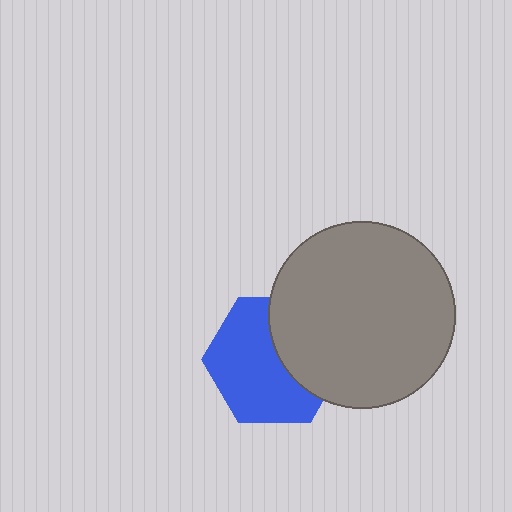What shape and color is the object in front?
The object in front is a gray circle.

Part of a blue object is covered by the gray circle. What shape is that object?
It is a hexagon.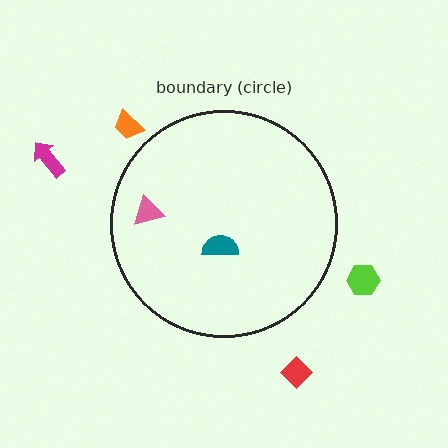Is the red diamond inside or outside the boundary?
Outside.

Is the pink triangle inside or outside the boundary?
Inside.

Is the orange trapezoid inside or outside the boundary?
Outside.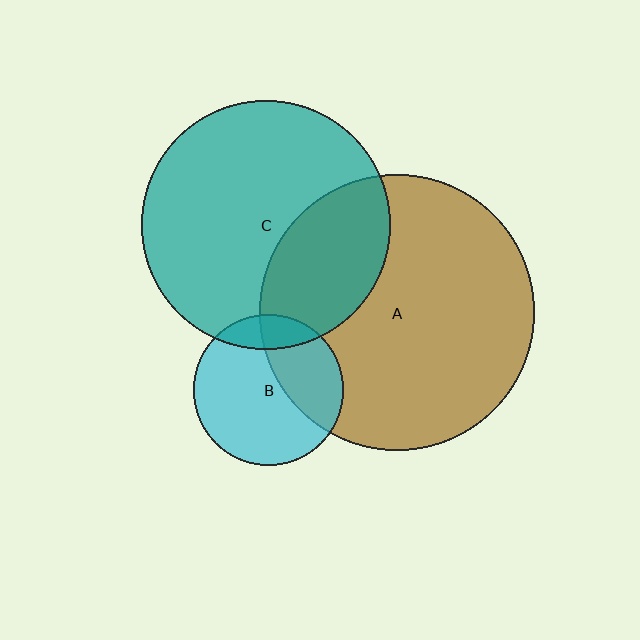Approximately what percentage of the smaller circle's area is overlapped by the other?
Approximately 35%.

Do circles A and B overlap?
Yes.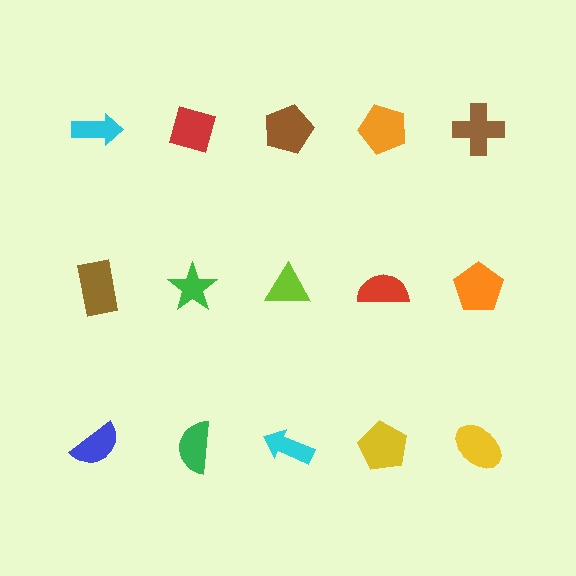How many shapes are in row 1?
5 shapes.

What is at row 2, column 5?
An orange pentagon.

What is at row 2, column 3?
A lime triangle.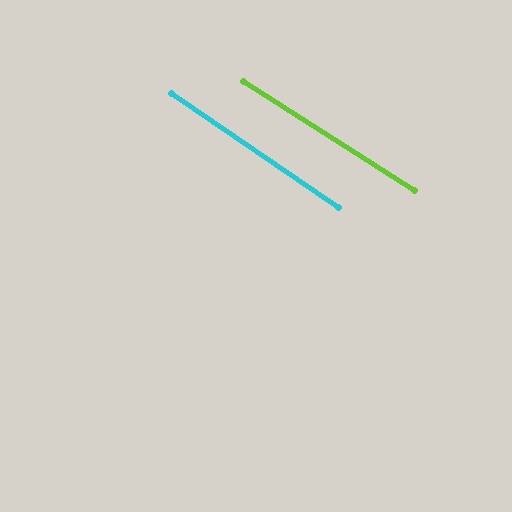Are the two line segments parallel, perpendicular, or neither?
Parallel — their directions differ by only 1.9°.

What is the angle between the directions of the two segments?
Approximately 2 degrees.